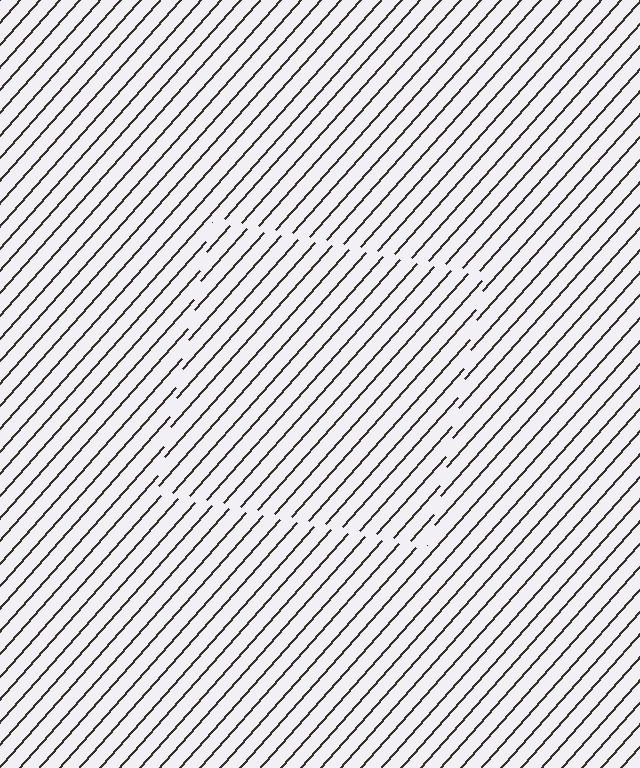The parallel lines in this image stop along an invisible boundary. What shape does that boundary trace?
An illusory square. The interior of the shape contains the same grating, shifted by half a period — the contour is defined by the phase discontinuity where line-ends from the inner and outer gratings abut.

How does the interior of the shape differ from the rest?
The interior of the shape contains the same grating, shifted by half a period — the contour is defined by the phase discontinuity where line-ends from the inner and outer gratings abut.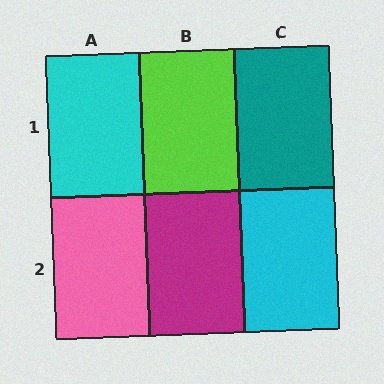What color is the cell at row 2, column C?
Cyan.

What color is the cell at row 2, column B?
Magenta.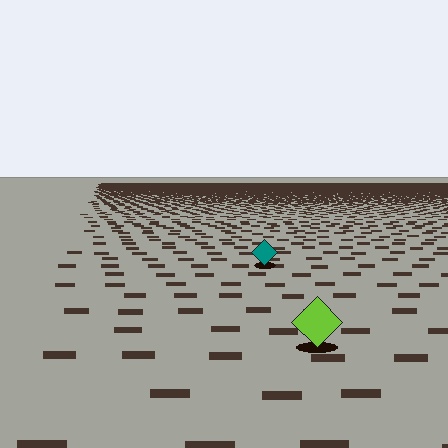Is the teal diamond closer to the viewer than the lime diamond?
No. The lime diamond is closer — you can tell from the texture gradient: the ground texture is coarser near it.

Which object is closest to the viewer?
The lime diamond is closest. The texture marks near it are larger and more spread out.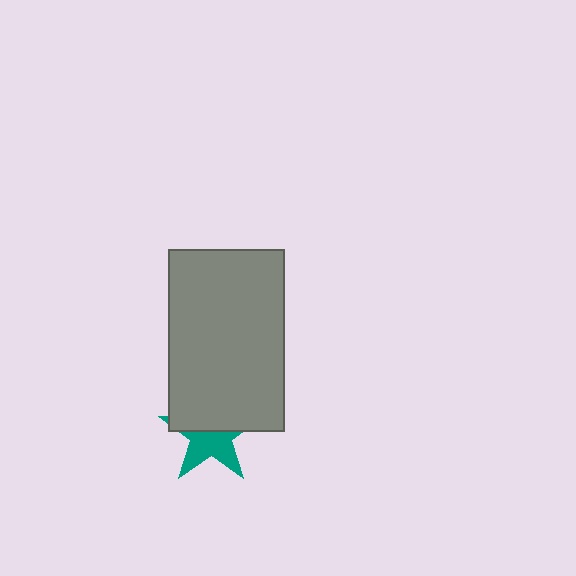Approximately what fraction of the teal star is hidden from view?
Roughly 50% of the teal star is hidden behind the gray rectangle.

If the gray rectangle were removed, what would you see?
You would see the complete teal star.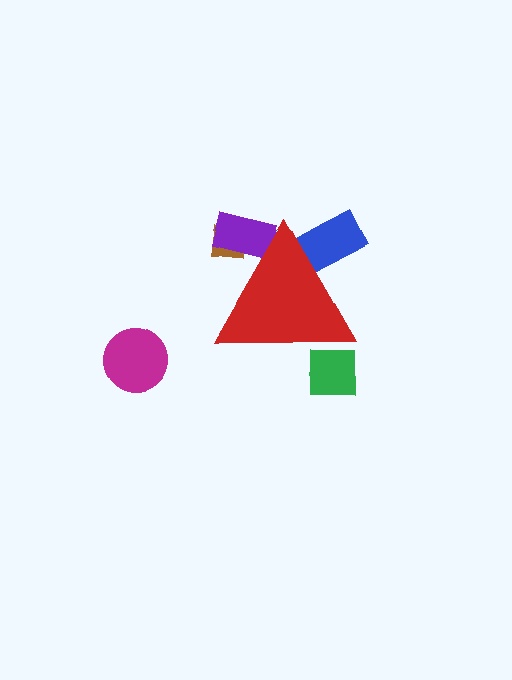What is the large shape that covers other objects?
A red triangle.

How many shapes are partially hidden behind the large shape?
4 shapes are partially hidden.